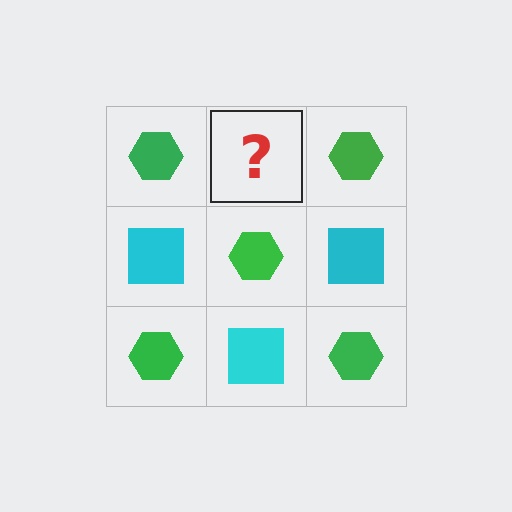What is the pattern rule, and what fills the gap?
The rule is that it alternates green hexagon and cyan square in a checkerboard pattern. The gap should be filled with a cyan square.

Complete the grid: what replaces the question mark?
The question mark should be replaced with a cyan square.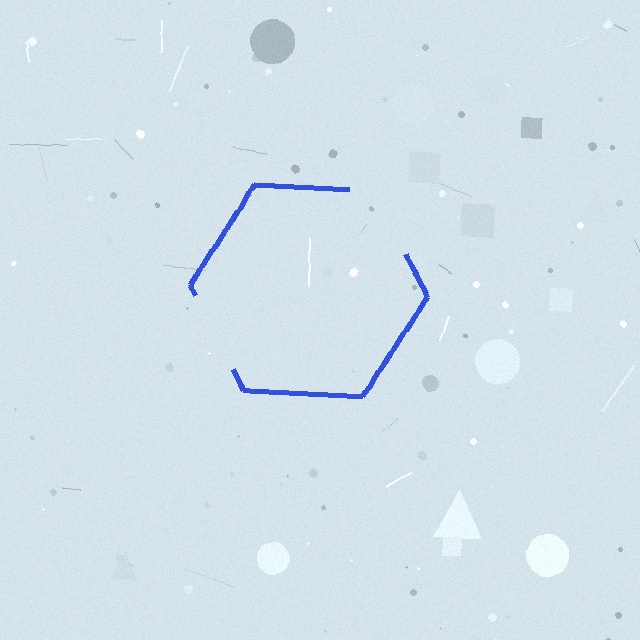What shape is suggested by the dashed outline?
The dashed outline suggests a hexagon.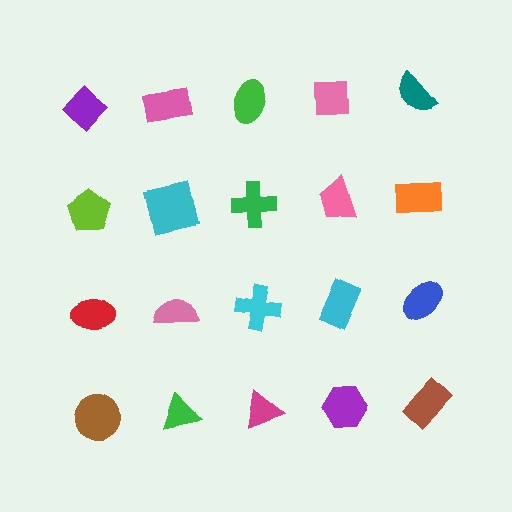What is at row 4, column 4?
A purple hexagon.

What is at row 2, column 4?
A pink trapezoid.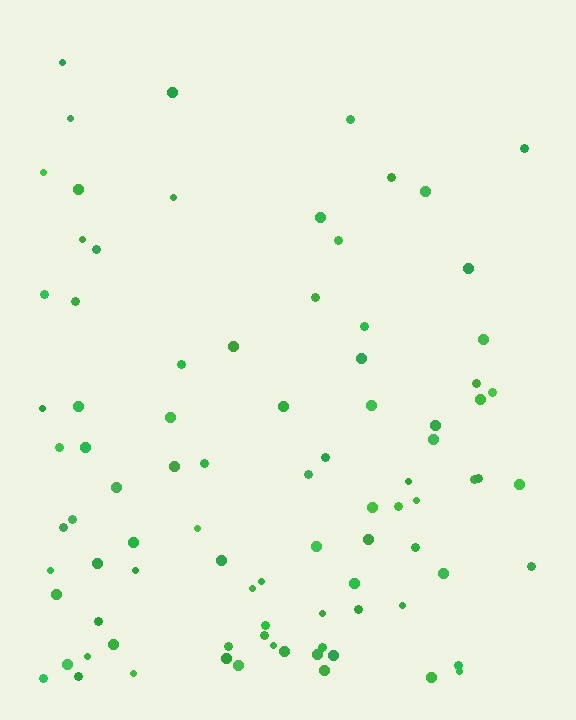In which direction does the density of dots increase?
From top to bottom, with the bottom side densest.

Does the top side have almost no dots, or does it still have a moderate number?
Still a moderate number, just noticeably fewer than the bottom.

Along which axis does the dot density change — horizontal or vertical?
Vertical.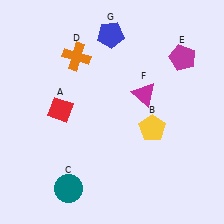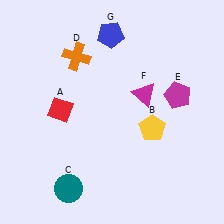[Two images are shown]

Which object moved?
The magenta pentagon (E) moved down.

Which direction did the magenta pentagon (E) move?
The magenta pentagon (E) moved down.